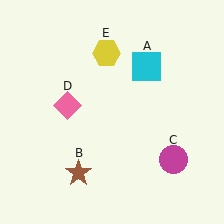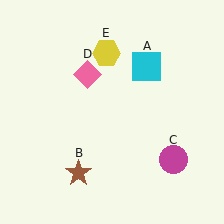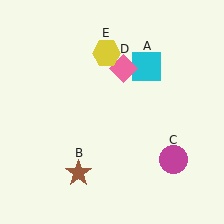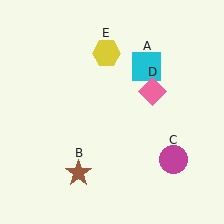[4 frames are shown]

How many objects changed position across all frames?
1 object changed position: pink diamond (object D).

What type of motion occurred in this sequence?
The pink diamond (object D) rotated clockwise around the center of the scene.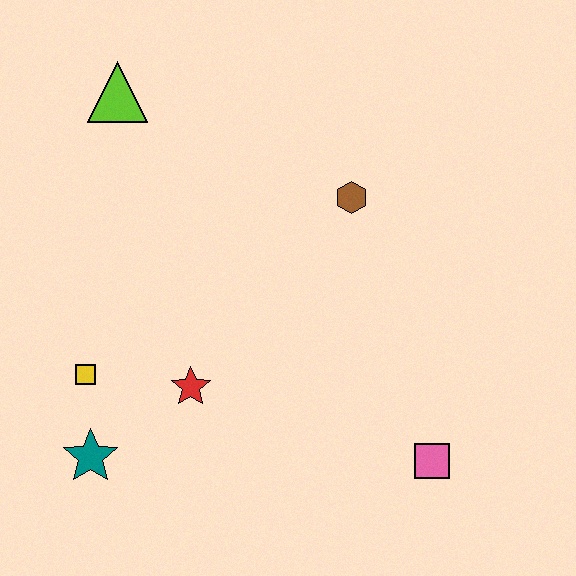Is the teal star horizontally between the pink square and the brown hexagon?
No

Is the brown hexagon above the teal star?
Yes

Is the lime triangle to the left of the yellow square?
No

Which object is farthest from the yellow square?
The pink square is farthest from the yellow square.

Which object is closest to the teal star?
The yellow square is closest to the teal star.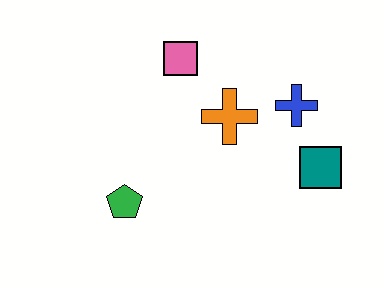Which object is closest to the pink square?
The orange cross is closest to the pink square.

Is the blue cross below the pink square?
Yes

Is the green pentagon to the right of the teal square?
No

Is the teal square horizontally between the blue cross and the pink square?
No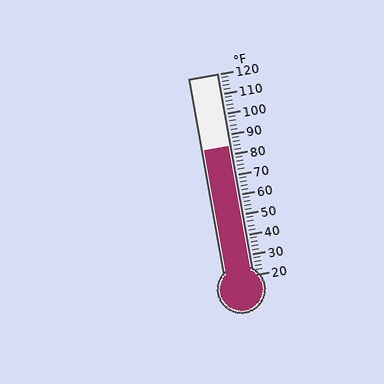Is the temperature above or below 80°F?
The temperature is above 80°F.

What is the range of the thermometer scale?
The thermometer scale ranges from 20°F to 120°F.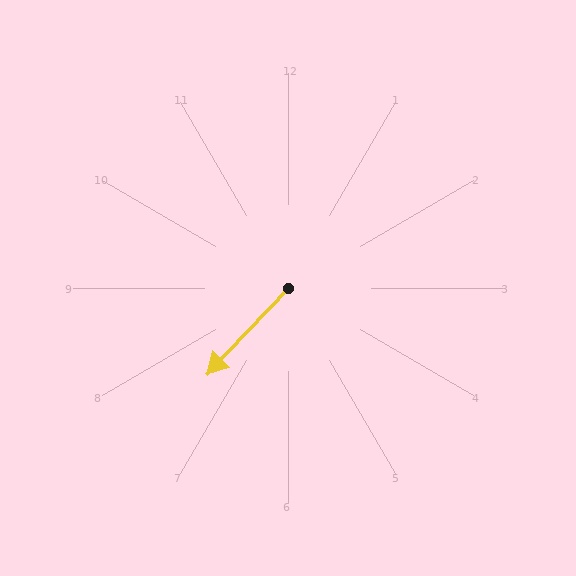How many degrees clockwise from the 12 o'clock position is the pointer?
Approximately 223 degrees.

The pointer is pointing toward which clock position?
Roughly 7 o'clock.